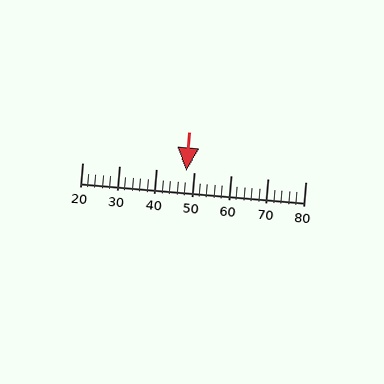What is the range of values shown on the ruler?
The ruler shows values from 20 to 80.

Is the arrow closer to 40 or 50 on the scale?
The arrow is closer to 50.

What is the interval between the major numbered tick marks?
The major tick marks are spaced 10 units apart.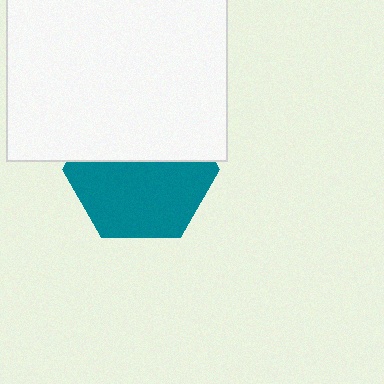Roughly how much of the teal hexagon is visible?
About half of it is visible (roughly 57%).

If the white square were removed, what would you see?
You would see the complete teal hexagon.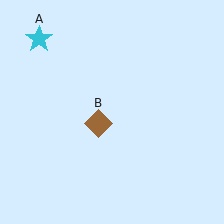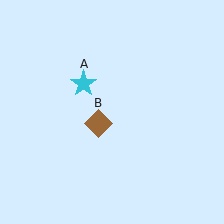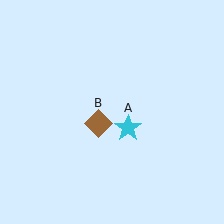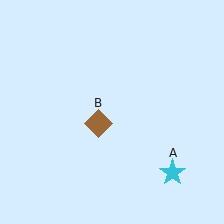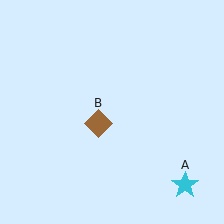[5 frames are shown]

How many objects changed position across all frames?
1 object changed position: cyan star (object A).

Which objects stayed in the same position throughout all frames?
Brown diamond (object B) remained stationary.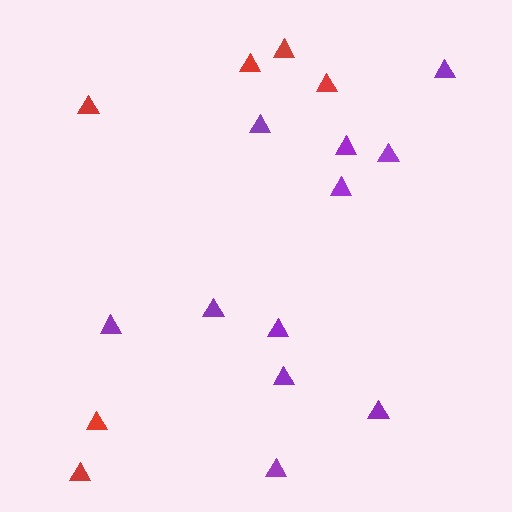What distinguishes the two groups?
There are 2 groups: one group of purple triangles (11) and one group of red triangles (6).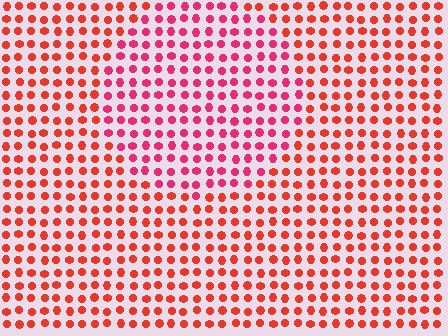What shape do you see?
I see a circle.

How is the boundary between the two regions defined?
The boundary is defined purely by a slight shift in hue (about 29 degrees). Spacing, size, and orientation are identical on both sides.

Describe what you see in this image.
The image is filled with small red elements in a uniform arrangement. A circle-shaped region is visible where the elements are tinted to a slightly different hue, forming a subtle color boundary.